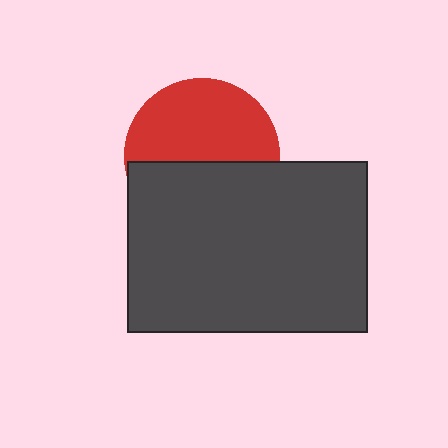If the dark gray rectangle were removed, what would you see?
You would see the complete red circle.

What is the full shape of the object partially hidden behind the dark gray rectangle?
The partially hidden object is a red circle.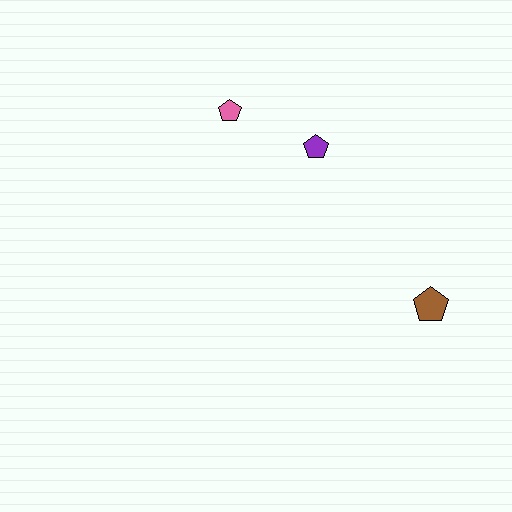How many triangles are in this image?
There are no triangles.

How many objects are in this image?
There are 3 objects.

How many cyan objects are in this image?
There are no cyan objects.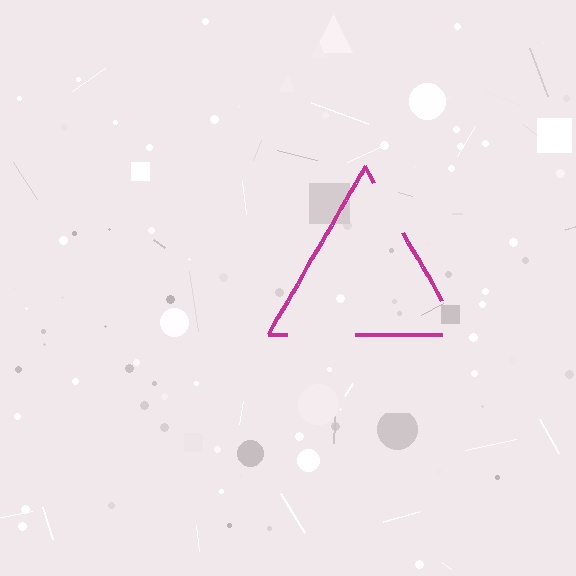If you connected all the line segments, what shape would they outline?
They would outline a triangle.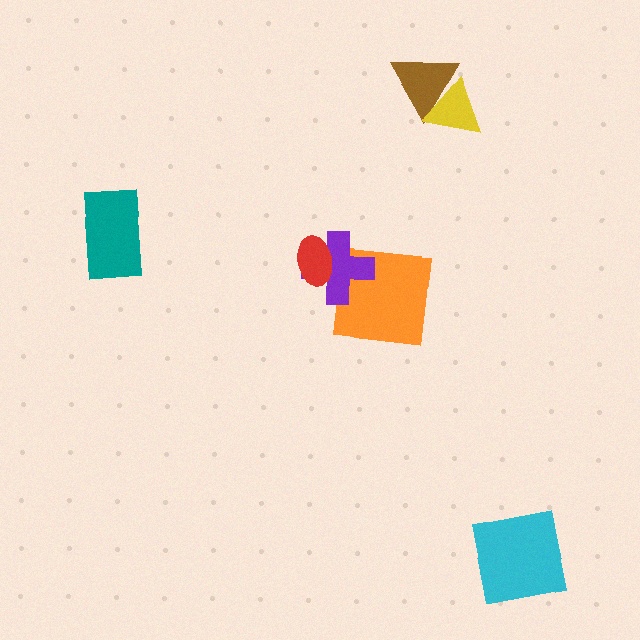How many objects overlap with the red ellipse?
1 object overlaps with the red ellipse.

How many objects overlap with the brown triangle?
1 object overlaps with the brown triangle.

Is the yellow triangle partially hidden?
No, no other shape covers it.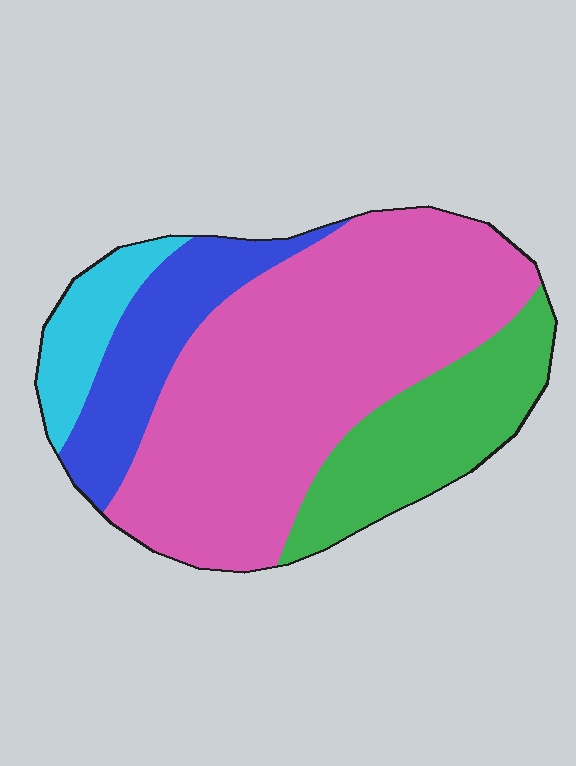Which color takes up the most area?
Pink, at roughly 55%.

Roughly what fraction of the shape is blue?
Blue covers 16% of the shape.